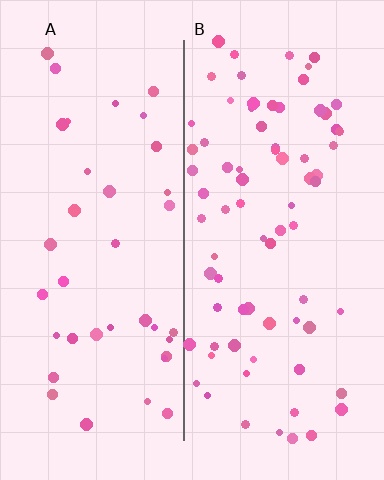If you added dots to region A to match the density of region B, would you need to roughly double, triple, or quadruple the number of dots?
Approximately double.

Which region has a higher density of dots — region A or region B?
B (the right).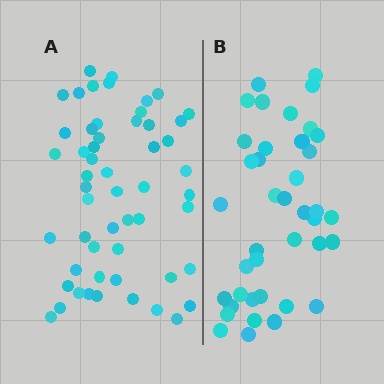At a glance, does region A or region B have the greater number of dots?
Region A (the left region) has more dots.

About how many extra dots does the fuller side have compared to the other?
Region A has approximately 15 more dots than region B.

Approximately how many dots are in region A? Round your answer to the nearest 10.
About 50 dots. (The exact count is 54, which rounds to 50.)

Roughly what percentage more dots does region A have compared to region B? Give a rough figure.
About 35% more.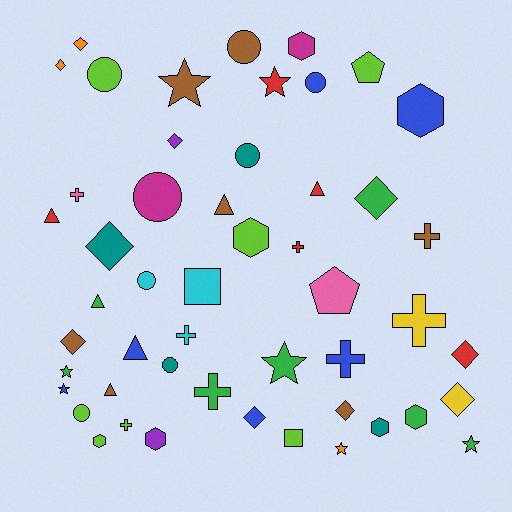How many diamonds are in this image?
There are 10 diamonds.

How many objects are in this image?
There are 50 objects.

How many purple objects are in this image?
There are 2 purple objects.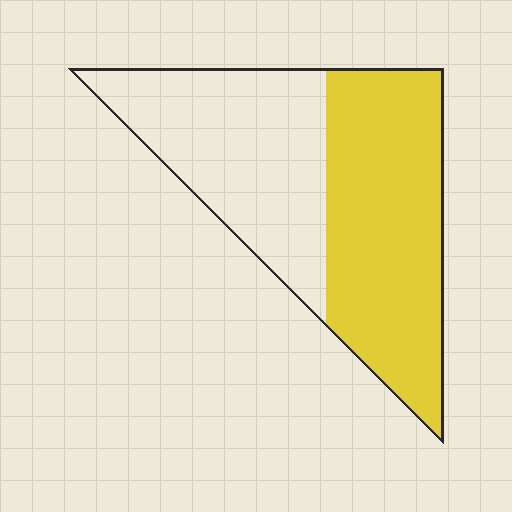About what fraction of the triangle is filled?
About one half (1/2).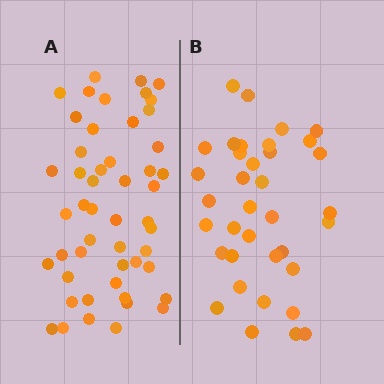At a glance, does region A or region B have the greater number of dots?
Region A (the left region) has more dots.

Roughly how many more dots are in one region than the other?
Region A has approximately 15 more dots than region B.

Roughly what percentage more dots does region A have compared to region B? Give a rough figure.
About 40% more.